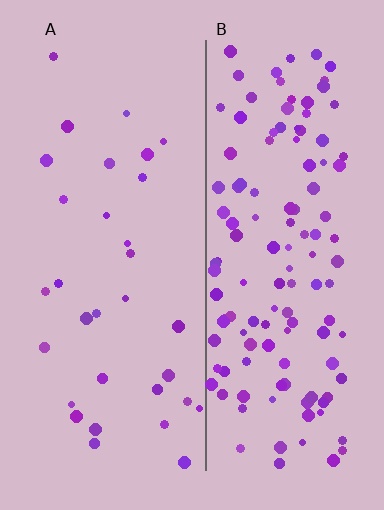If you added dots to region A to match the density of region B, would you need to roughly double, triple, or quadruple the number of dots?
Approximately quadruple.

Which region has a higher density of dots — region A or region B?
B (the right).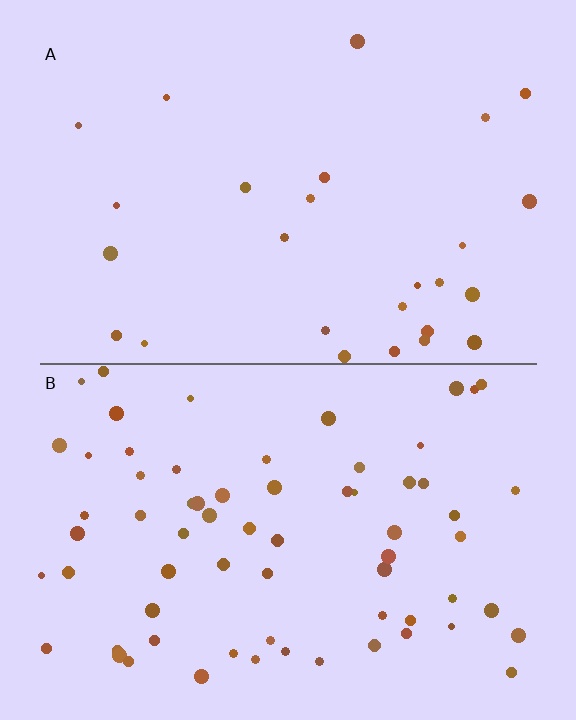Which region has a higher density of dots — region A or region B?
B (the bottom).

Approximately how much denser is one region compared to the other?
Approximately 2.6× — region B over region A.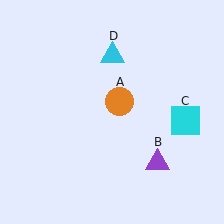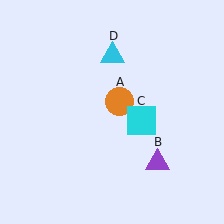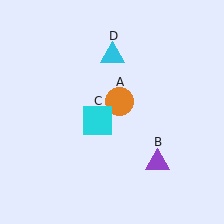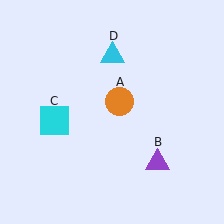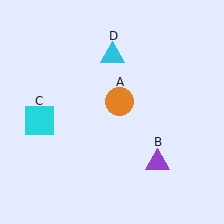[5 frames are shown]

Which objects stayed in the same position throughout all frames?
Orange circle (object A) and purple triangle (object B) and cyan triangle (object D) remained stationary.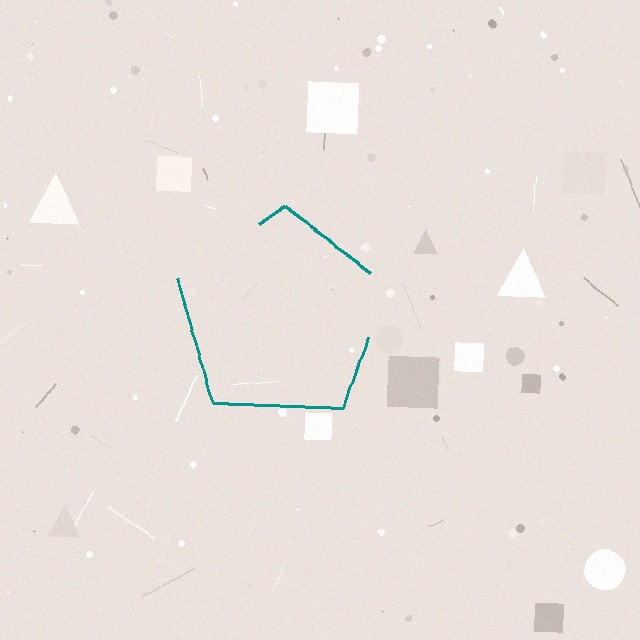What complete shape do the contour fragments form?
The contour fragments form a pentagon.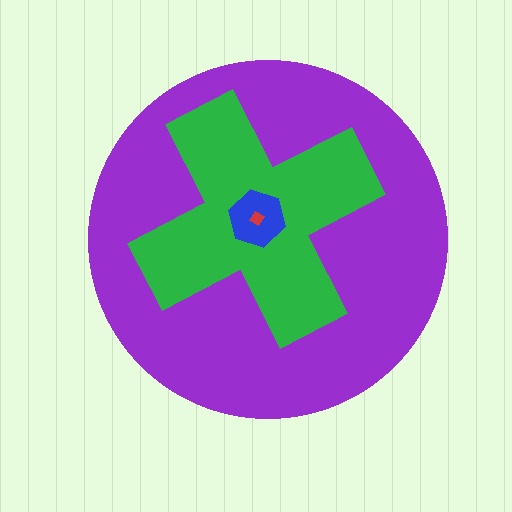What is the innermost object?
The red diamond.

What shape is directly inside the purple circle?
The green cross.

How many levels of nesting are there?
4.